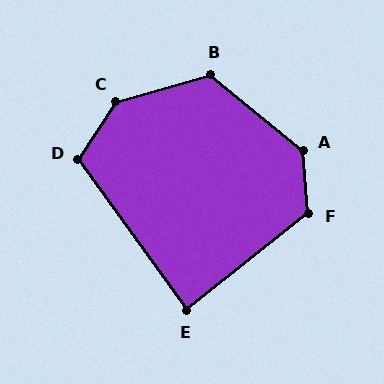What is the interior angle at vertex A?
Approximately 134 degrees (obtuse).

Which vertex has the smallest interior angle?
E, at approximately 87 degrees.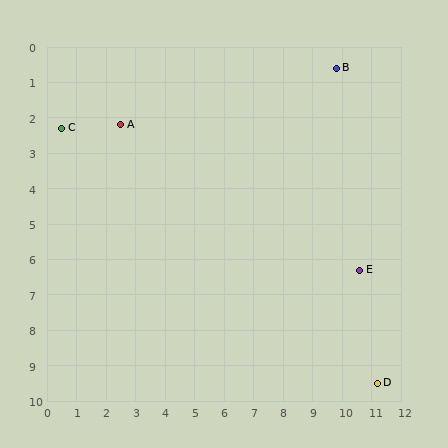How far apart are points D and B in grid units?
Points D and B are about 9.0 grid units apart.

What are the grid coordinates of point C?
Point C is at approximately (0.5, 2.3).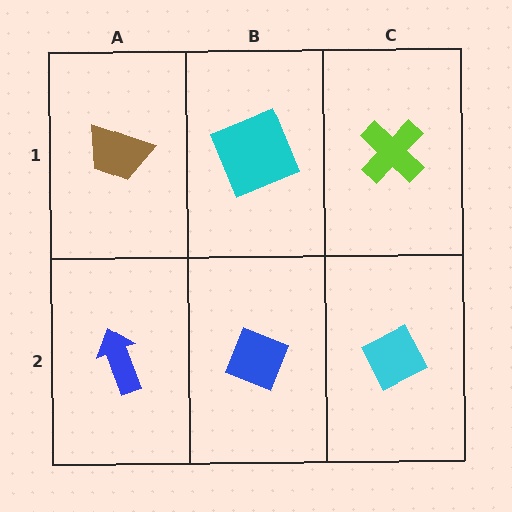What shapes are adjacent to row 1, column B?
A blue diamond (row 2, column B), a brown trapezoid (row 1, column A), a lime cross (row 1, column C).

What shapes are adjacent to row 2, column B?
A cyan square (row 1, column B), a blue arrow (row 2, column A), a cyan diamond (row 2, column C).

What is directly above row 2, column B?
A cyan square.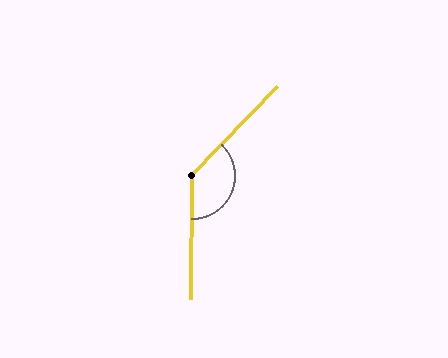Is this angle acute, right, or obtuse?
It is obtuse.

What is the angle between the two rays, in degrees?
Approximately 137 degrees.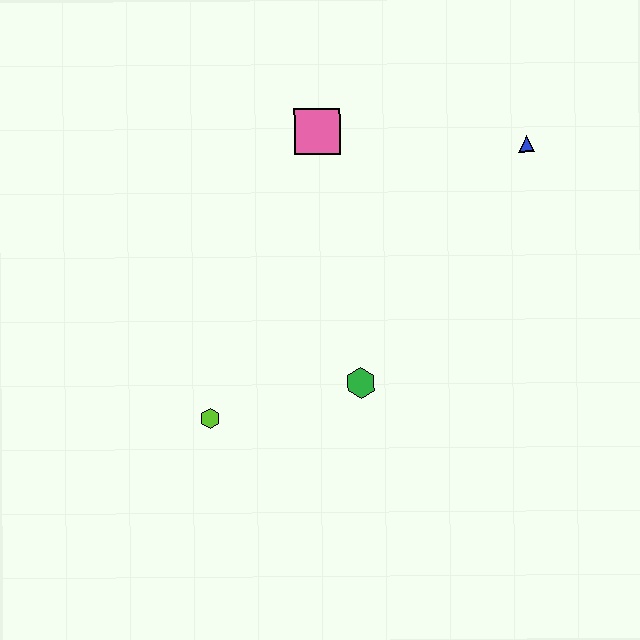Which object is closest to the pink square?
The blue triangle is closest to the pink square.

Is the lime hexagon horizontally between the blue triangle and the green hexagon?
No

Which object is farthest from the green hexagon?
The blue triangle is farthest from the green hexagon.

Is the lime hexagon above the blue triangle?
No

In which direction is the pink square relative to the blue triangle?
The pink square is to the left of the blue triangle.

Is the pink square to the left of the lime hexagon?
No